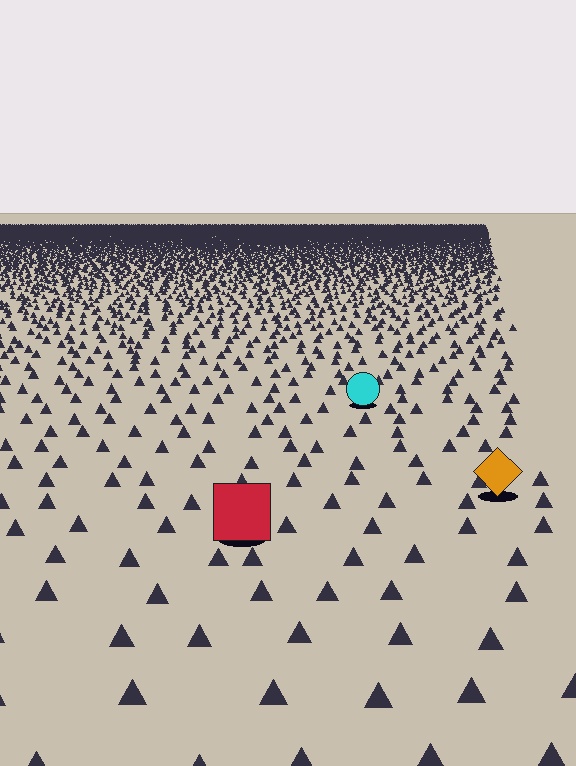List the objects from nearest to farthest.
From nearest to farthest: the red square, the orange diamond, the cyan circle.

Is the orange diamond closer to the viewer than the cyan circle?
Yes. The orange diamond is closer — you can tell from the texture gradient: the ground texture is coarser near it.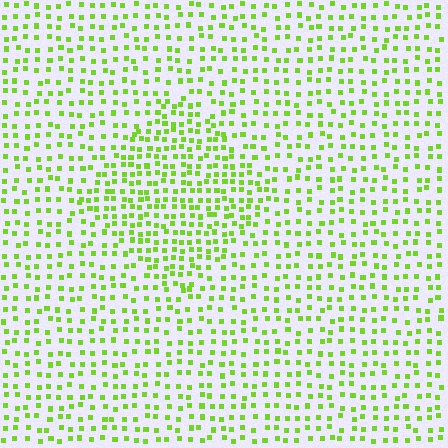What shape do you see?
I see a diamond.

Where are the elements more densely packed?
The elements are more densely packed inside the diamond boundary.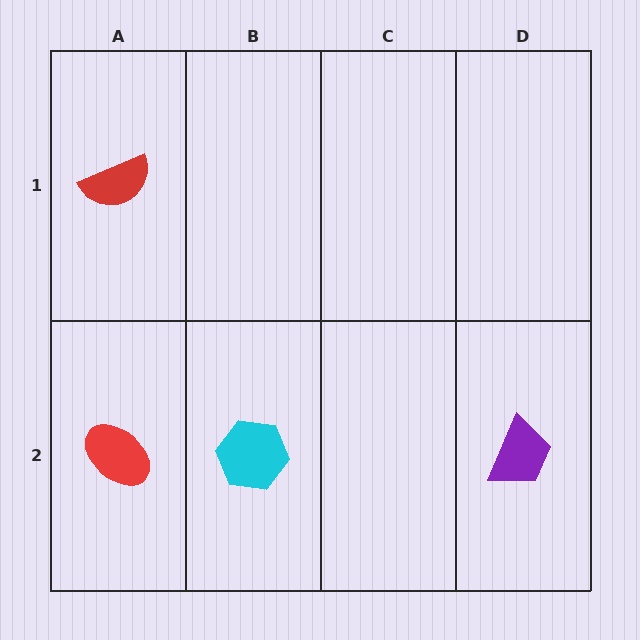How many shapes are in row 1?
1 shape.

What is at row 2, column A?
A red ellipse.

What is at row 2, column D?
A purple trapezoid.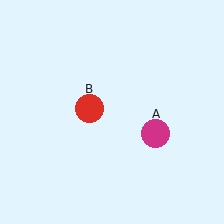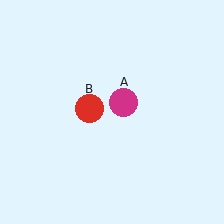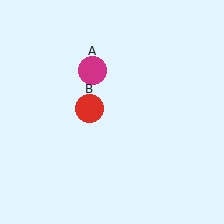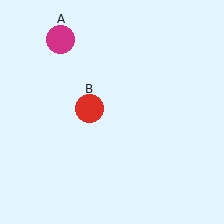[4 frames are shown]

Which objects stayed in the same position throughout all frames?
Red circle (object B) remained stationary.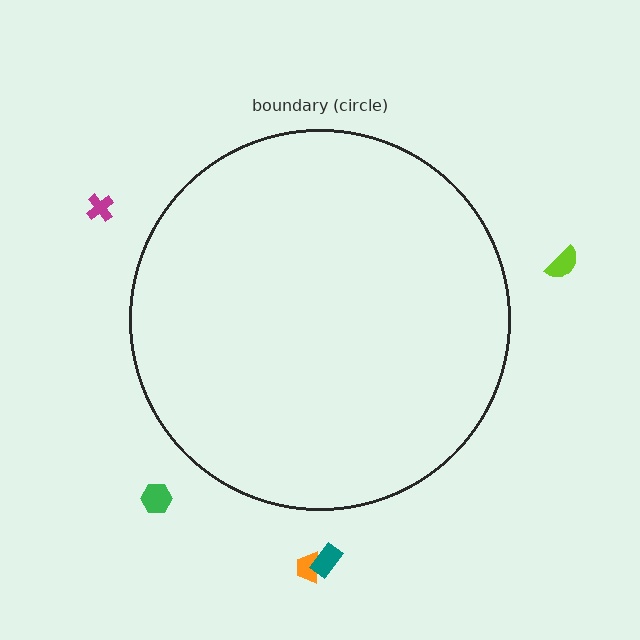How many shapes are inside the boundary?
0 inside, 5 outside.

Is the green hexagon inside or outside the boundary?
Outside.